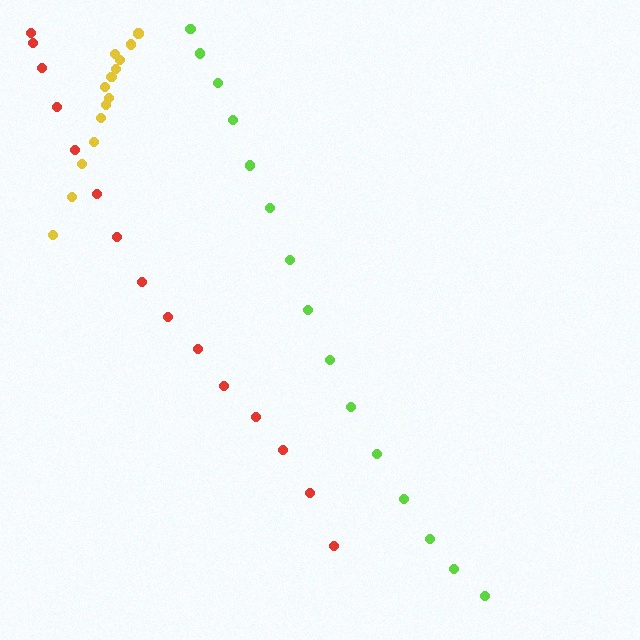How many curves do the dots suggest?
There are 3 distinct paths.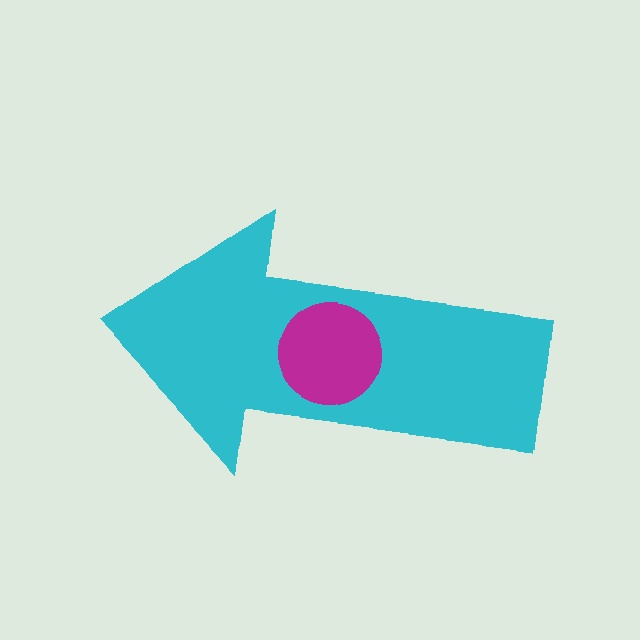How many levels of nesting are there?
2.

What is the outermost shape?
The cyan arrow.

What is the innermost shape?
The magenta circle.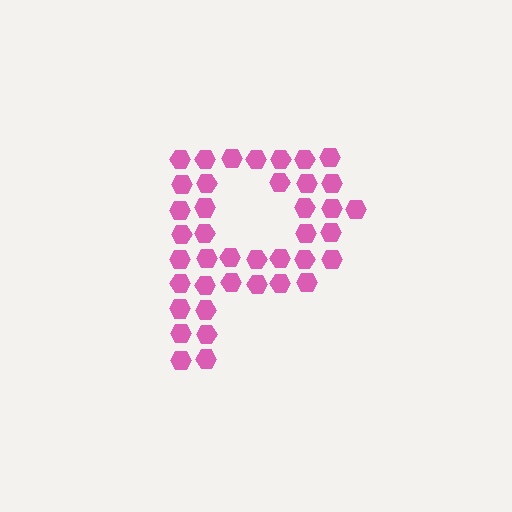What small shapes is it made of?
It is made of small hexagons.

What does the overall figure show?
The overall figure shows the letter P.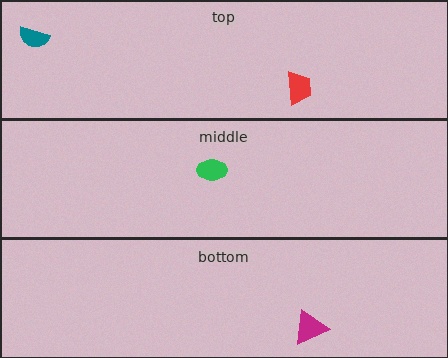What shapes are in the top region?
The red trapezoid, the teal semicircle.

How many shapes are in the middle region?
1.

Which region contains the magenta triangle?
The bottom region.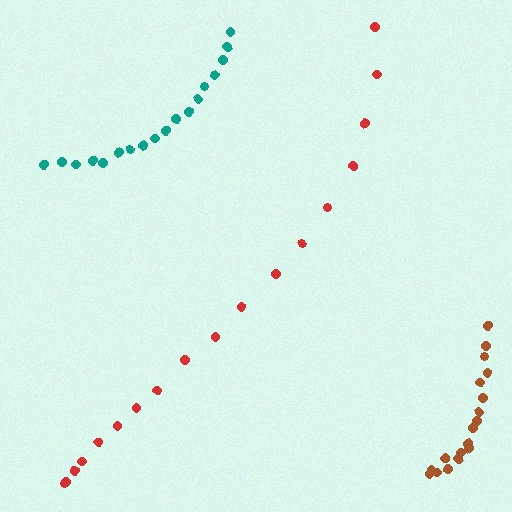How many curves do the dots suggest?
There are 3 distinct paths.